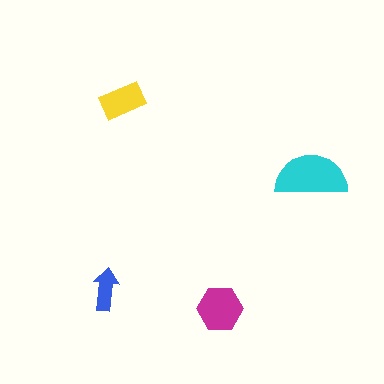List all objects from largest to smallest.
The cyan semicircle, the magenta hexagon, the yellow rectangle, the blue arrow.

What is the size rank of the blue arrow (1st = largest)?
4th.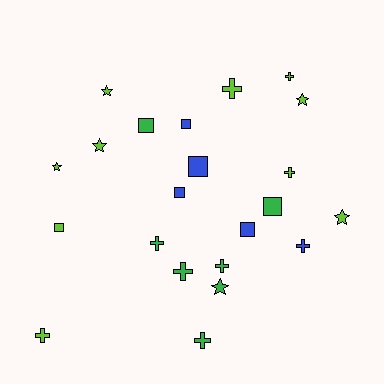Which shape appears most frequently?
Cross, with 9 objects.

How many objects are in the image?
There are 22 objects.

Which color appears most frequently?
Lime, with 10 objects.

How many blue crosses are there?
There is 1 blue cross.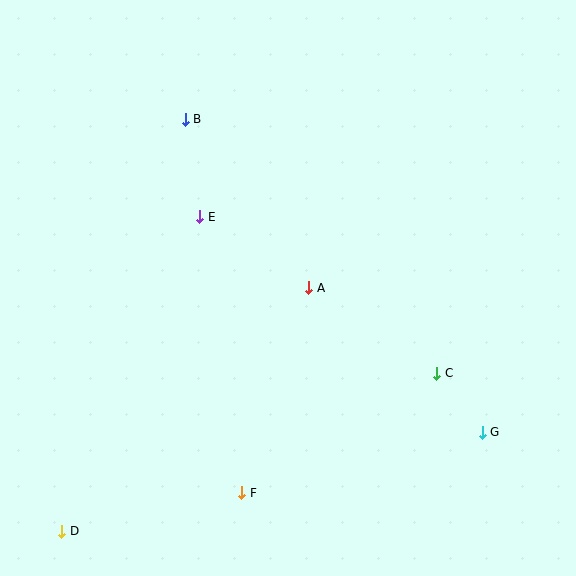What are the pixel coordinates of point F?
Point F is at (242, 493).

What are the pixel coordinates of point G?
Point G is at (482, 432).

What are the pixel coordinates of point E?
Point E is at (200, 217).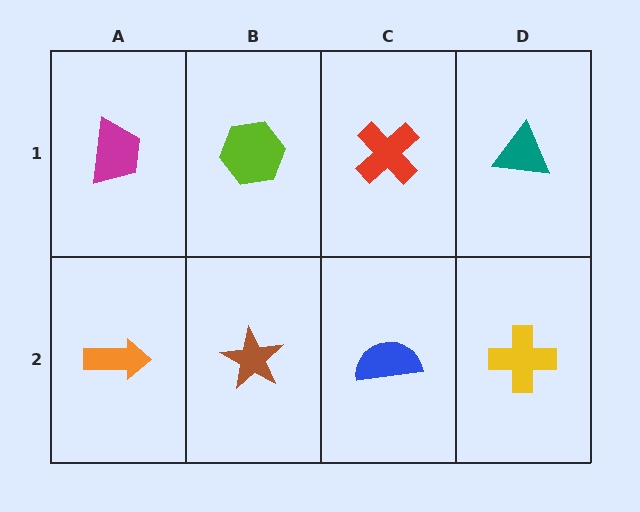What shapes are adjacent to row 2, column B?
A lime hexagon (row 1, column B), an orange arrow (row 2, column A), a blue semicircle (row 2, column C).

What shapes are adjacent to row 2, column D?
A teal triangle (row 1, column D), a blue semicircle (row 2, column C).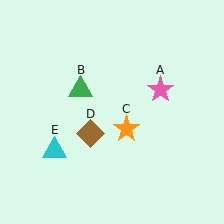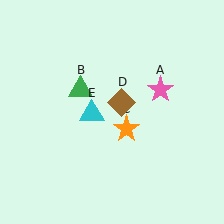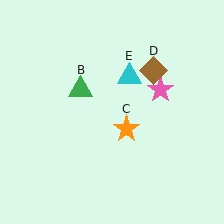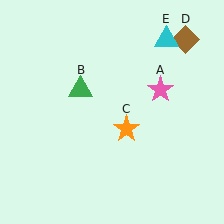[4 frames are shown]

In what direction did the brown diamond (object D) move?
The brown diamond (object D) moved up and to the right.